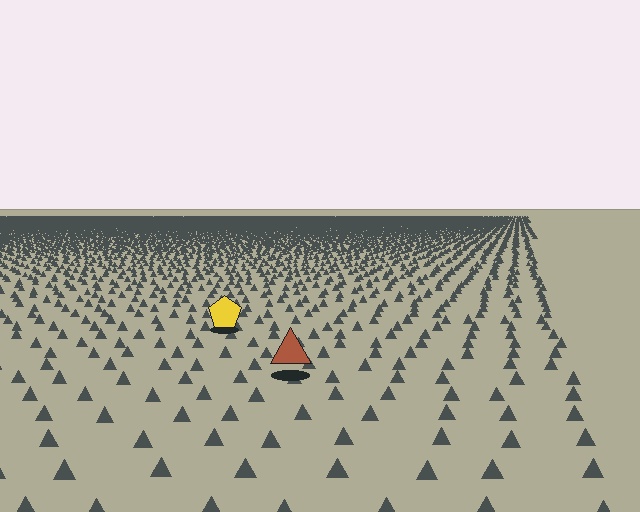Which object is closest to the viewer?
The brown triangle is closest. The texture marks near it are larger and more spread out.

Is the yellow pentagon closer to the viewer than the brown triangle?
No. The brown triangle is closer — you can tell from the texture gradient: the ground texture is coarser near it.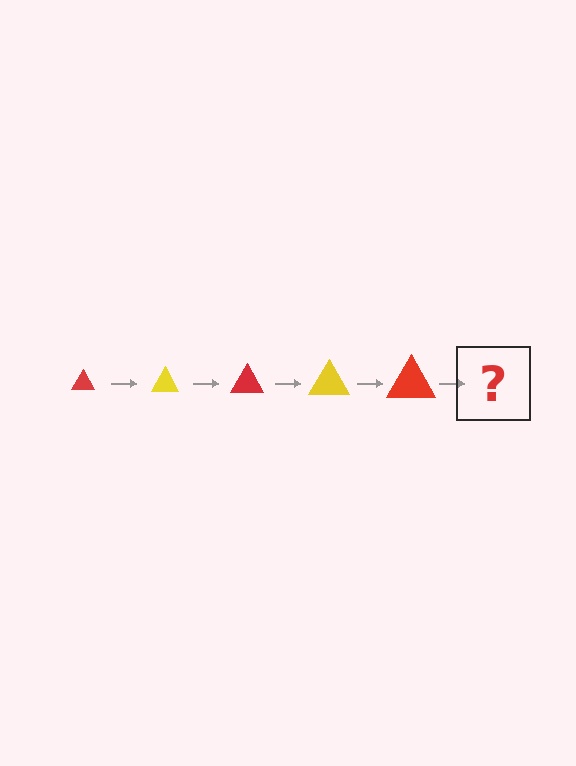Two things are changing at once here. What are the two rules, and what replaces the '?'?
The two rules are that the triangle grows larger each step and the color cycles through red and yellow. The '?' should be a yellow triangle, larger than the previous one.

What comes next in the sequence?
The next element should be a yellow triangle, larger than the previous one.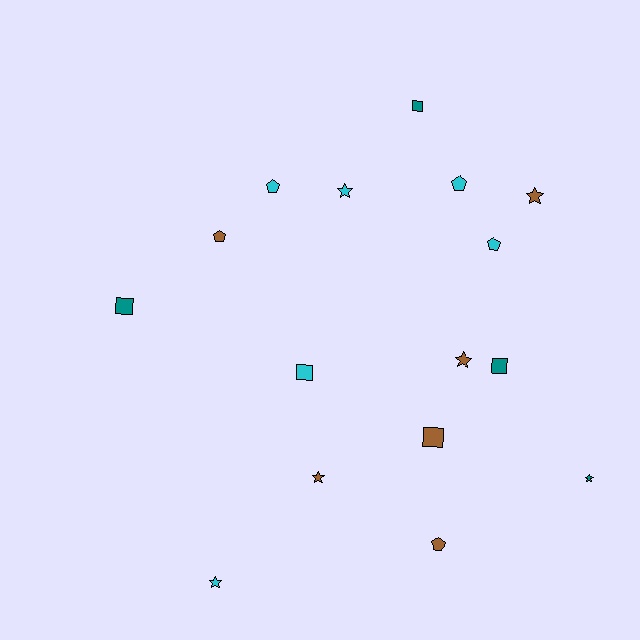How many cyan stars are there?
There are 2 cyan stars.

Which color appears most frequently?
Cyan, with 6 objects.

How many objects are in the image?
There are 16 objects.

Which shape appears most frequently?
Star, with 6 objects.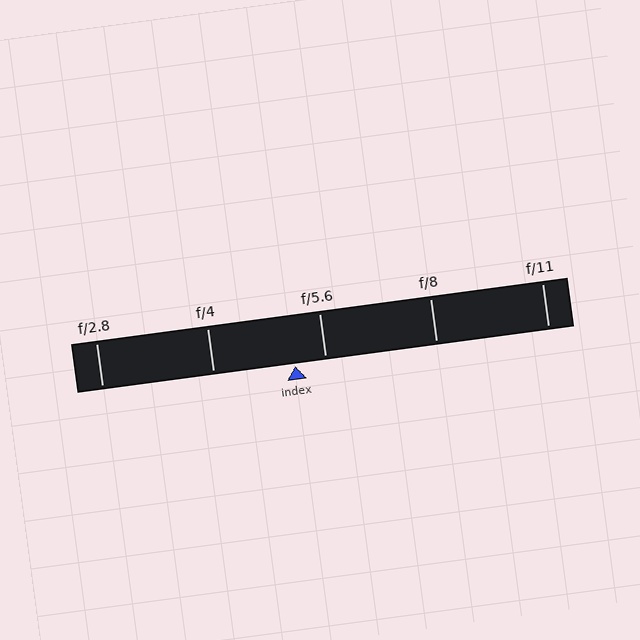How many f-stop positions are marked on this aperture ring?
There are 5 f-stop positions marked.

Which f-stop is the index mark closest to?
The index mark is closest to f/5.6.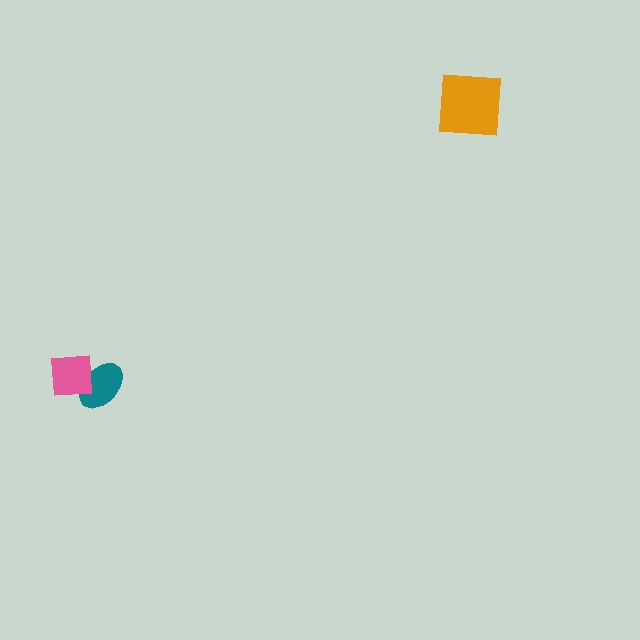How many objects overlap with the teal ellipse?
1 object overlaps with the teal ellipse.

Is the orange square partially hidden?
No, no other shape covers it.